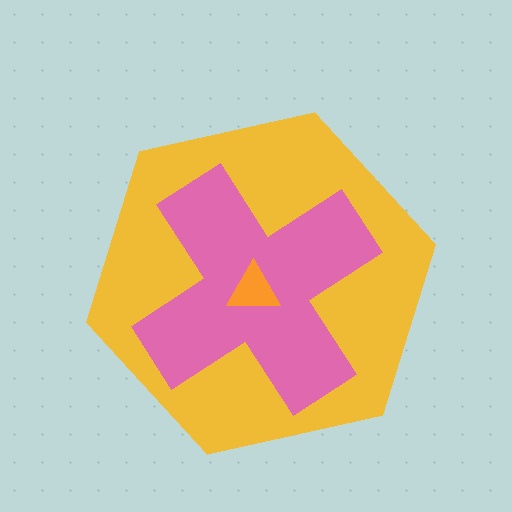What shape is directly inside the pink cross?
The orange triangle.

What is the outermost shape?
The yellow hexagon.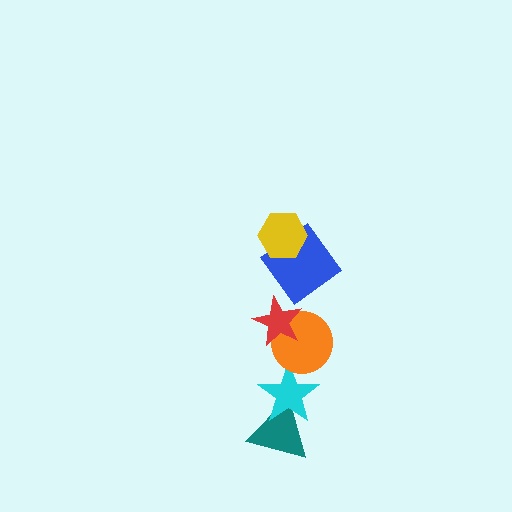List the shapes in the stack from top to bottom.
From top to bottom: the yellow hexagon, the blue diamond, the red star, the orange circle, the cyan star, the teal triangle.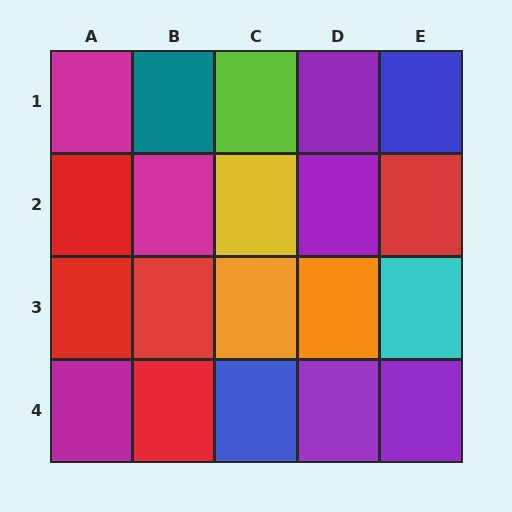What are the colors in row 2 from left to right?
Red, magenta, yellow, purple, red.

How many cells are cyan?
1 cell is cyan.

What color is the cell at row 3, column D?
Orange.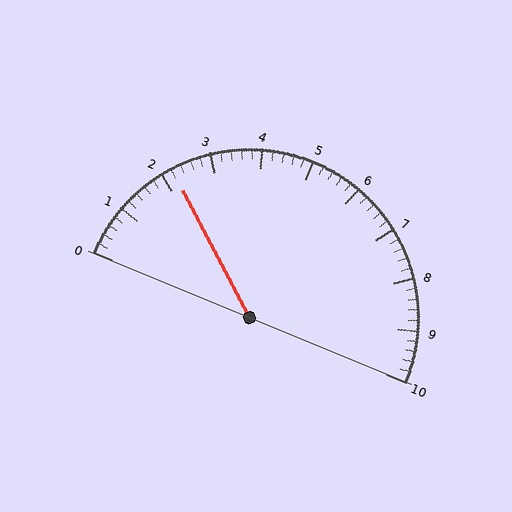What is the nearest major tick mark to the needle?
The nearest major tick mark is 2.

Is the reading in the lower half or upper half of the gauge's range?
The reading is in the lower half of the range (0 to 10).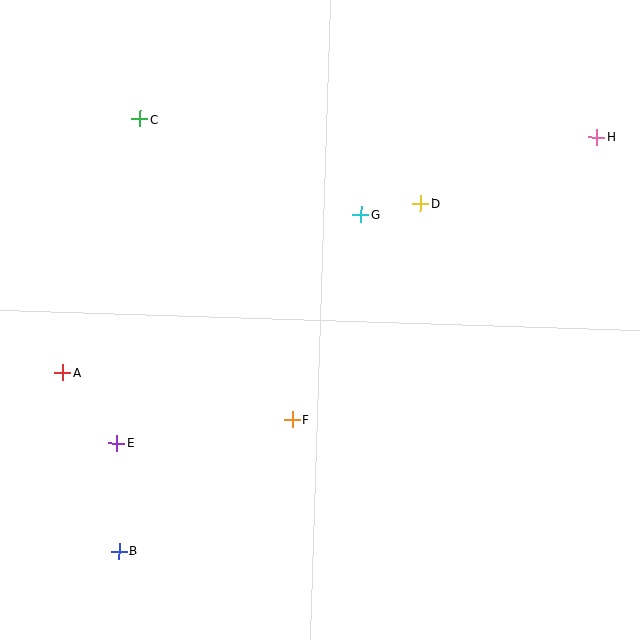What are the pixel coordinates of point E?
Point E is at (117, 443).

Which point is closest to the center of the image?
Point F at (292, 419) is closest to the center.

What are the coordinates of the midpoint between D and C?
The midpoint between D and C is at (280, 161).